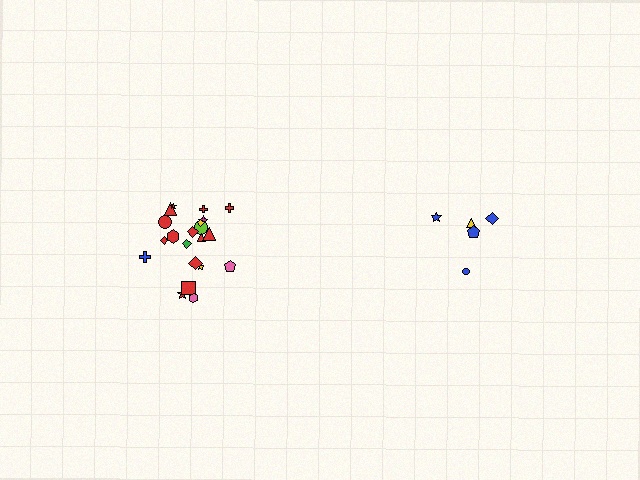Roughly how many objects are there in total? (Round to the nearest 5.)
Roughly 25 objects in total.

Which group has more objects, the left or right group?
The left group.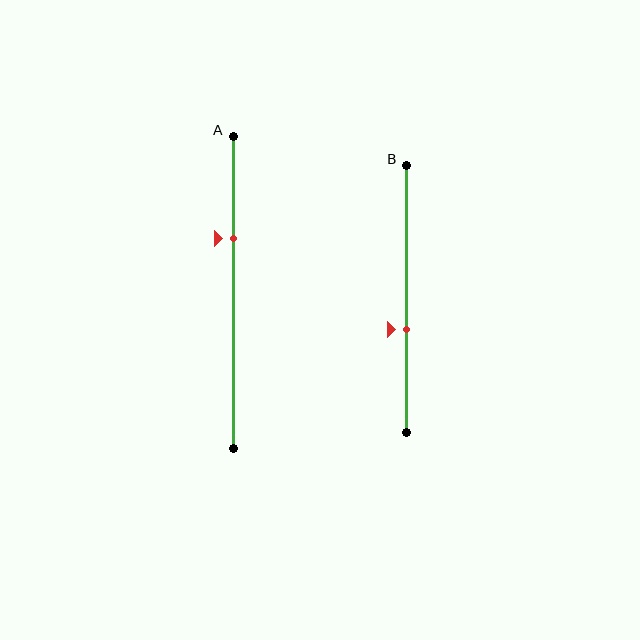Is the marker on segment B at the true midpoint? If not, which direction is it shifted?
No, the marker on segment B is shifted downward by about 11% of the segment length.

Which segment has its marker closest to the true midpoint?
Segment B has its marker closest to the true midpoint.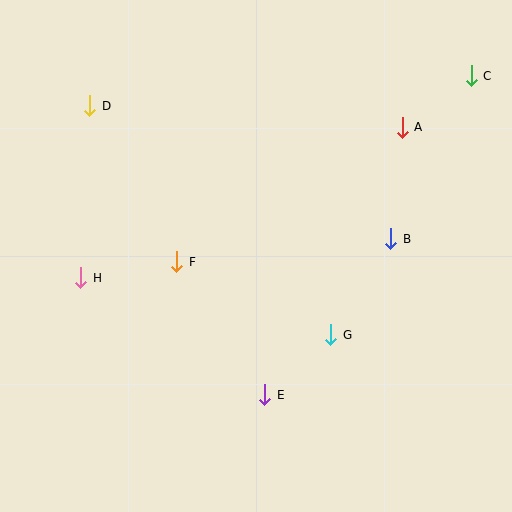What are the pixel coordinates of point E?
Point E is at (265, 395).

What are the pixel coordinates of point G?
Point G is at (331, 335).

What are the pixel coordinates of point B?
Point B is at (391, 239).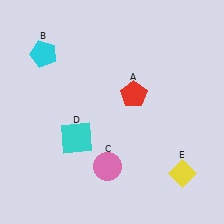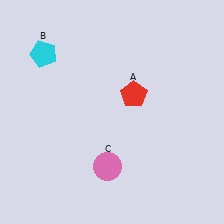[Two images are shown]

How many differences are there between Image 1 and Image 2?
There are 2 differences between the two images.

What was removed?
The cyan square (D), the yellow diamond (E) were removed in Image 2.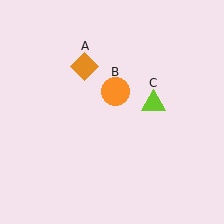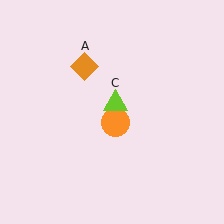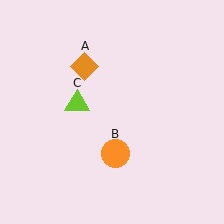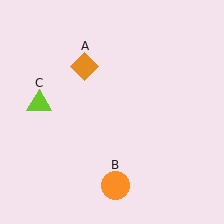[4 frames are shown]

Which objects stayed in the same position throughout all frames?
Orange diamond (object A) remained stationary.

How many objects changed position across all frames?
2 objects changed position: orange circle (object B), lime triangle (object C).